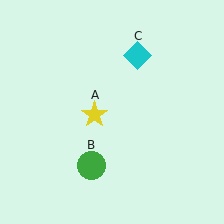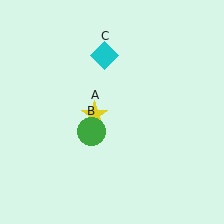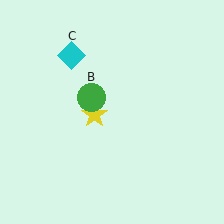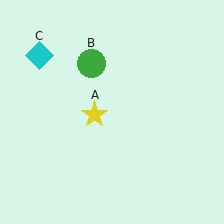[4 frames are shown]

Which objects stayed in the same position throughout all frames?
Yellow star (object A) remained stationary.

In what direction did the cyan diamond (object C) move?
The cyan diamond (object C) moved left.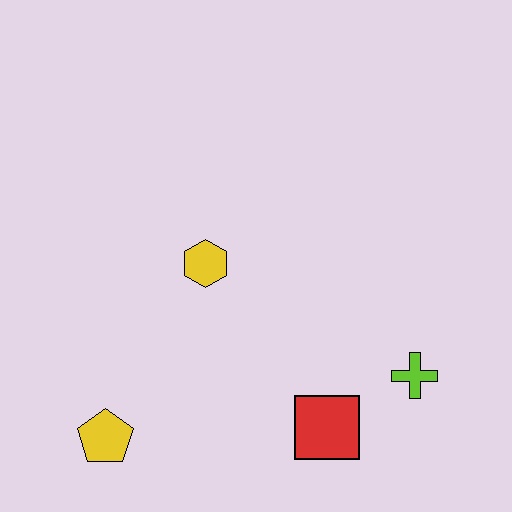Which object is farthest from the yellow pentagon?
The lime cross is farthest from the yellow pentagon.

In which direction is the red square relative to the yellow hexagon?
The red square is below the yellow hexagon.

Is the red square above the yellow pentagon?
Yes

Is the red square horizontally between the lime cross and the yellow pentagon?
Yes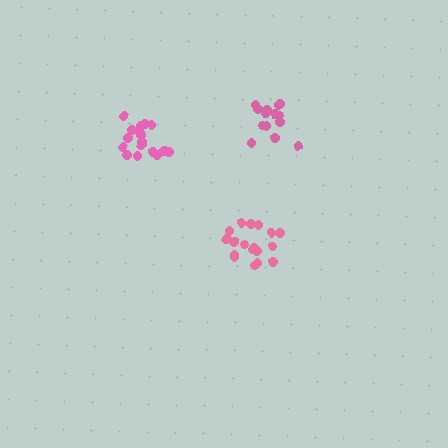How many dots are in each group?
Group 1: 14 dots, Group 2: 18 dots, Group 3: 17 dots (49 total).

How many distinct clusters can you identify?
There are 3 distinct clusters.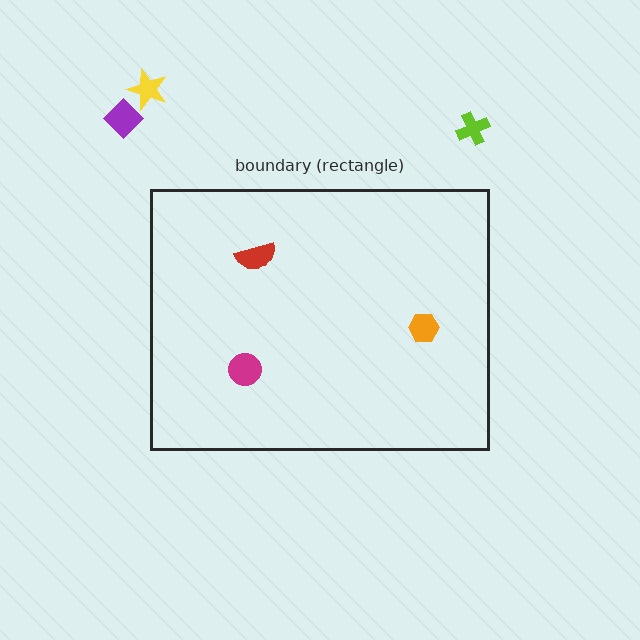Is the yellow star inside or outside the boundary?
Outside.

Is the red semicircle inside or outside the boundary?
Inside.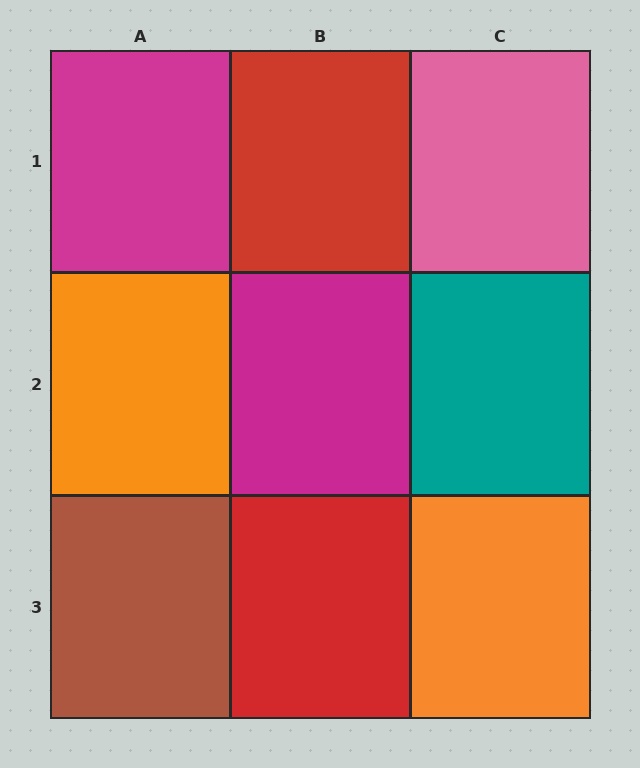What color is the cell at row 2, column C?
Teal.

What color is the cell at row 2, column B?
Magenta.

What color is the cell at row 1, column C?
Pink.